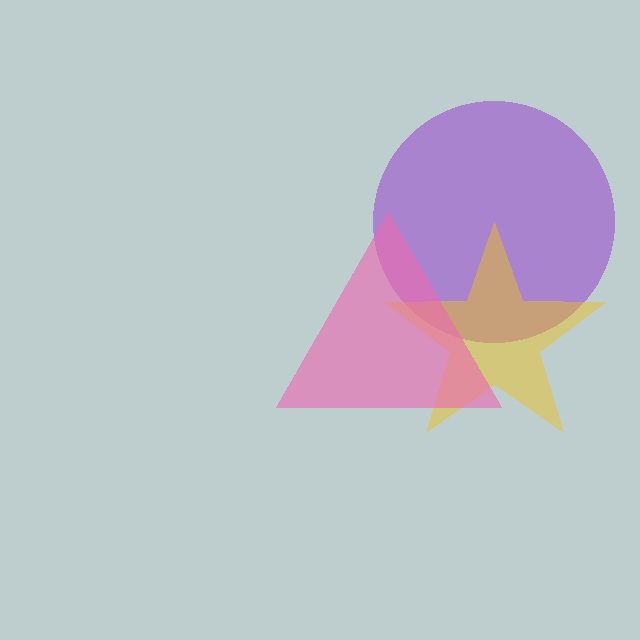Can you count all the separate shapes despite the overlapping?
Yes, there are 3 separate shapes.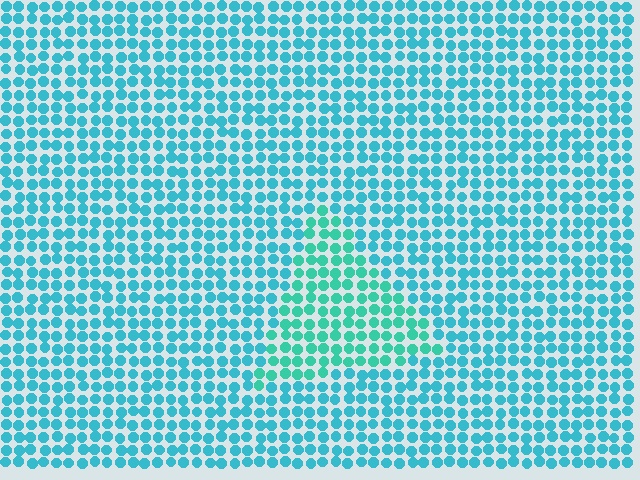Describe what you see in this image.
The image is filled with small cyan elements in a uniform arrangement. A triangle-shaped region is visible where the elements are tinted to a slightly different hue, forming a subtle color boundary.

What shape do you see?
I see a triangle.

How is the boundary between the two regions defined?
The boundary is defined purely by a slight shift in hue (about 23 degrees). Spacing, size, and orientation are identical on both sides.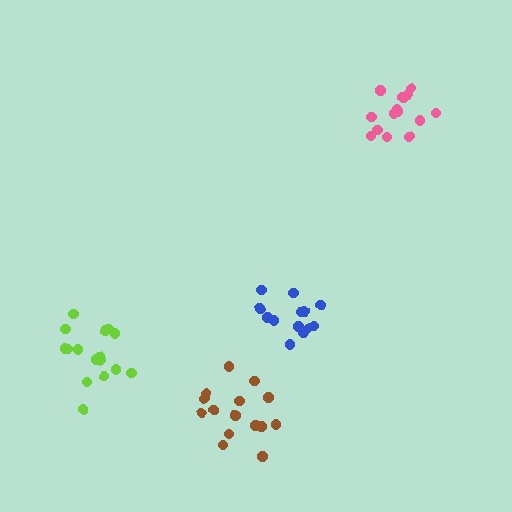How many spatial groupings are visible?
There are 4 spatial groupings.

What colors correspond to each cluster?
The clusters are colored: blue, lime, pink, brown.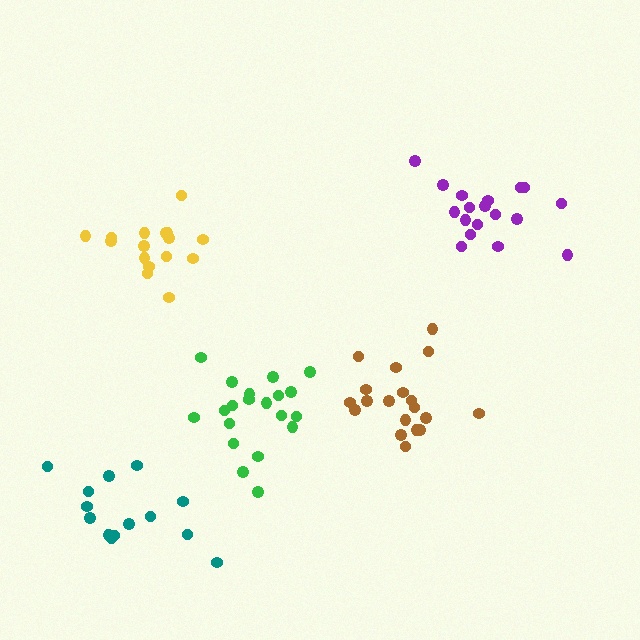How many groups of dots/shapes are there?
There are 5 groups.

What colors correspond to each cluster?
The clusters are colored: yellow, purple, teal, brown, green.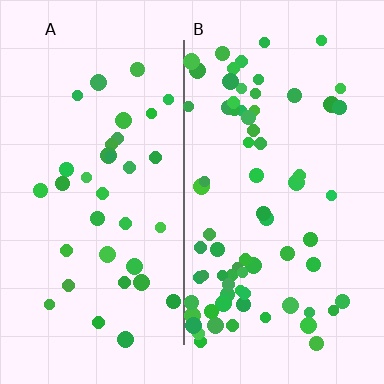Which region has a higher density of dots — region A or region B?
B (the right).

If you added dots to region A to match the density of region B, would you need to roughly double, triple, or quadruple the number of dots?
Approximately double.